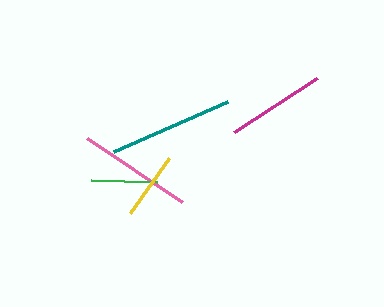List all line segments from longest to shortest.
From longest to shortest: teal, pink, magenta, yellow, green.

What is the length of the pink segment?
The pink segment is approximately 114 pixels long.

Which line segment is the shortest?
The green line is the shortest at approximately 67 pixels.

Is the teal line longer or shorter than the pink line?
The teal line is longer than the pink line.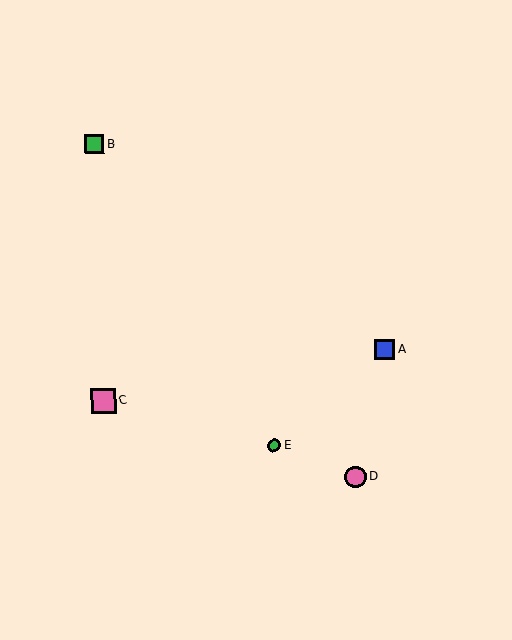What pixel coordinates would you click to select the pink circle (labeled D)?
Click at (356, 477) to select the pink circle D.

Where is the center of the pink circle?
The center of the pink circle is at (356, 477).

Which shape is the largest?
The pink square (labeled C) is the largest.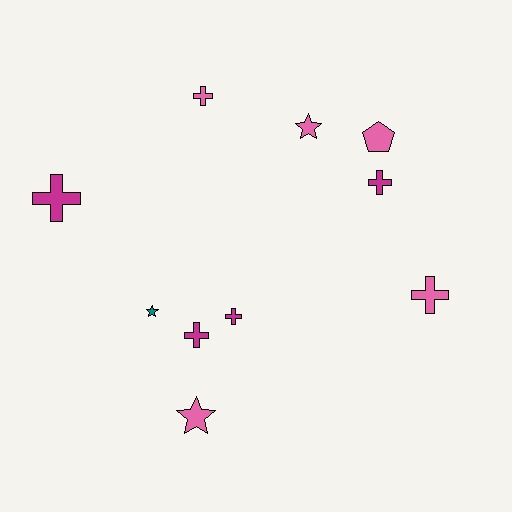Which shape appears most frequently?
Cross, with 6 objects.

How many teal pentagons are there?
There are no teal pentagons.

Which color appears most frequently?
Pink, with 5 objects.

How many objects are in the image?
There are 10 objects.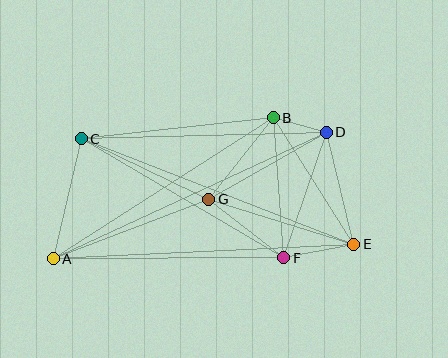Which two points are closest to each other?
Points B and D are closest to each other.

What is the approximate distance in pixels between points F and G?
The distance between F and G is approximately 95 pixels.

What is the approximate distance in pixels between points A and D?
The distance between A and D is approximately 300 pixels.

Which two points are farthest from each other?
Points A and E are farthest from each other.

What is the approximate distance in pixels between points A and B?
The distance between A and B is approximately 261 pixels.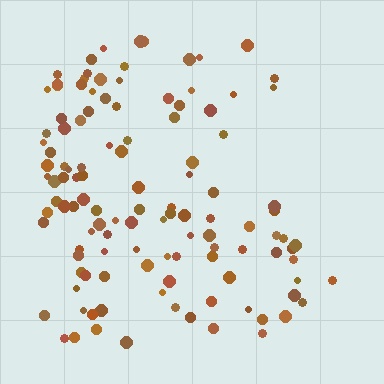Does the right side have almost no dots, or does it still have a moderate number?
Still a moderate number, just noticeably fewer than the left.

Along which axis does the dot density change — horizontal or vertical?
Horizontal.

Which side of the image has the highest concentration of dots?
The left.